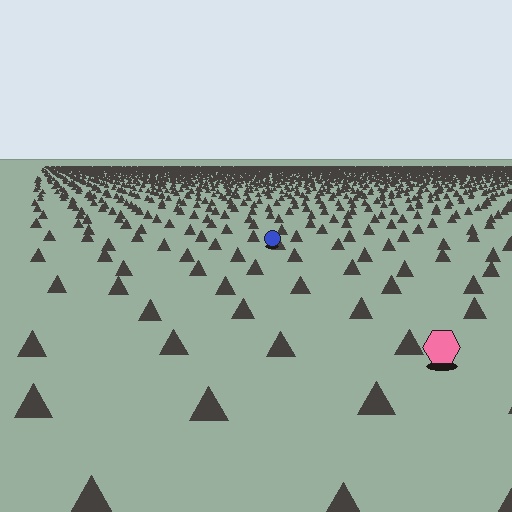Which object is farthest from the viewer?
The blue circle is farthest from the viewer. It appears smaller and the ground texture around it is denser.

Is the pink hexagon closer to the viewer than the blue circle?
Yes. The pink hexagon is closer — you can tell from the texture gradient: the ground texture is coarser near it.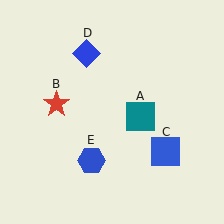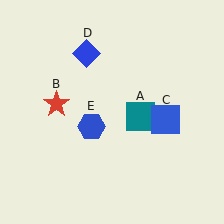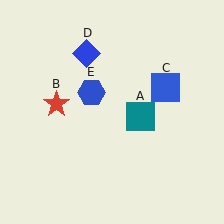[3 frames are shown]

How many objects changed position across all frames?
2 objects changed position: blue square (object C), blue hexagon (object E).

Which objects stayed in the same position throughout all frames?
Teal square (object A) and red star (object B) and blue diamond (object D) remained stationary.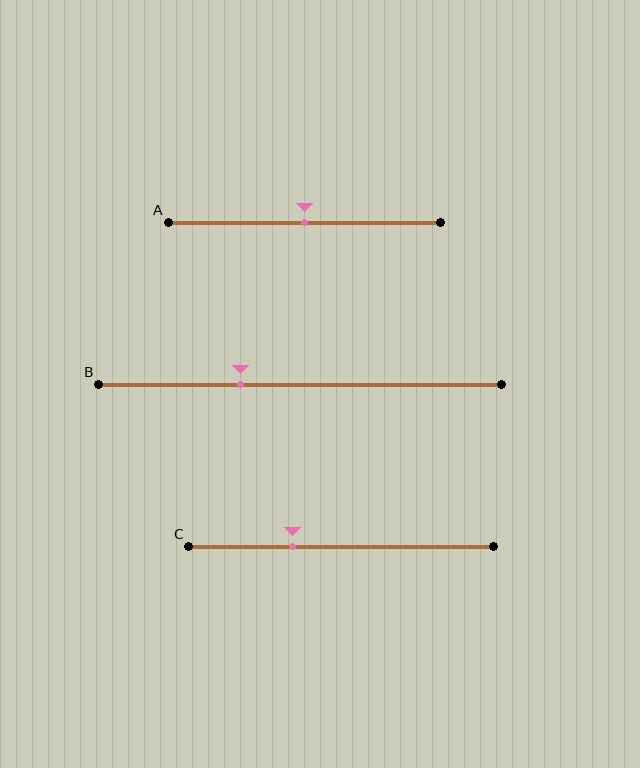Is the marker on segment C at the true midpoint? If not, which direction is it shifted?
No, the marker on segment C is shifted to the left by about 16% of the segment length.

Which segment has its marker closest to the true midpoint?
Segment A has its marker closest to the true midpoint.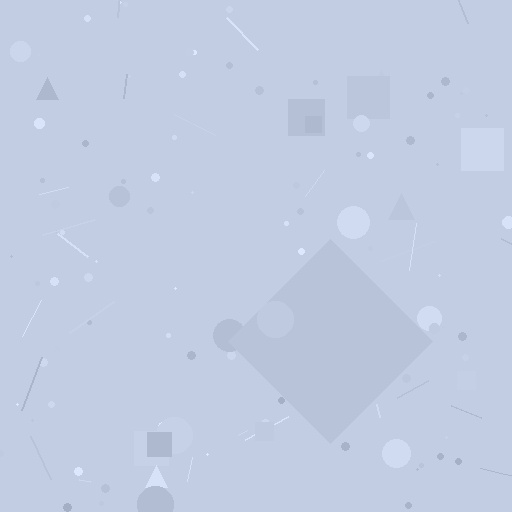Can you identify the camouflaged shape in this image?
The camouflaged shape is a diamond.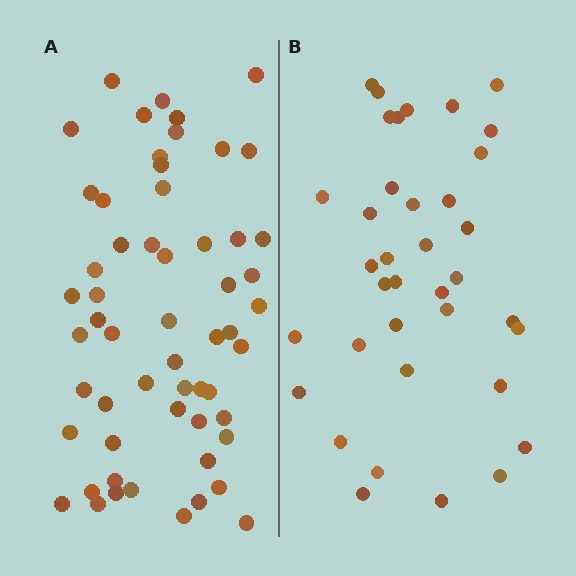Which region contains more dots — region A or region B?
Region A (the left region) has more dots.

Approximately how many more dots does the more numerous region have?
Region A has approximately 20 more dots than region B.